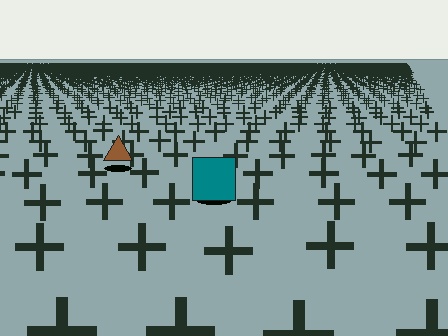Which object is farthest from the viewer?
The brown triangle is farthest from the viewer. It appears smaller and the ground texture around it is denser.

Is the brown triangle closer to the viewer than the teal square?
No. The teal square is closer — you can tell from the texture gradient: the ground texture is coarser near it.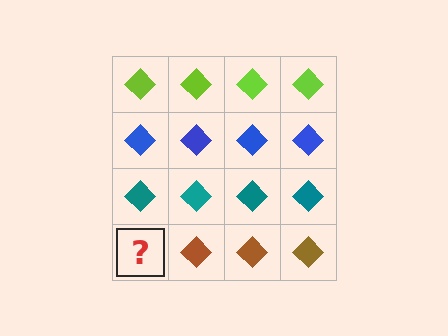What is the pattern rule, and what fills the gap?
The rule is that each row has a consistent color. The gap should be filled with a brown diamond.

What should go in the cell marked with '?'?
The missing cell should contain a brown diamond.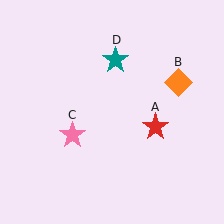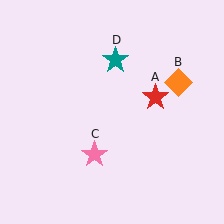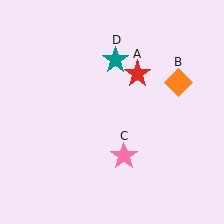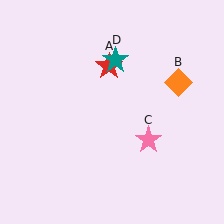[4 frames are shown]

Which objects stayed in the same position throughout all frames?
Orange diamond (object B) and teal star (object D) remained stationary.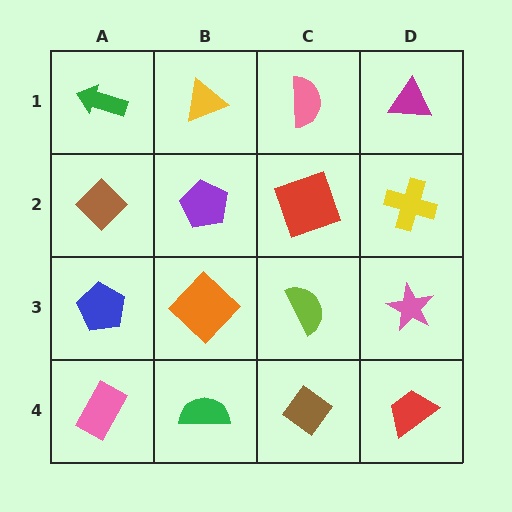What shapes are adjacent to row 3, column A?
A brown diamond (row 2, column A), a pink rectangle (row 4, column A), an orange diamond (row 3, column B).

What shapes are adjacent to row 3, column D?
A yellow cross (row 2, column D), a red trapezoid (row 4, column D), a lime semicircle (row 3, column C).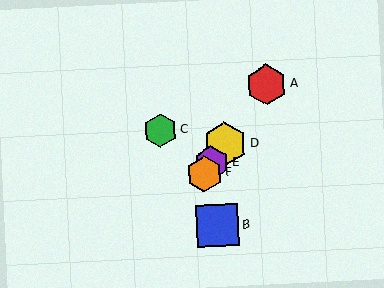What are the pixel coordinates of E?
Object E is at (212, 163).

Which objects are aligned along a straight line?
Objects A, D, E, F are aligned along a straight line.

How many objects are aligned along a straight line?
4 objects (A, D, E, F) are aligned along a straight line.